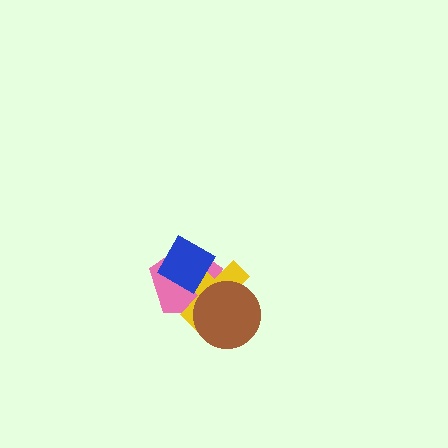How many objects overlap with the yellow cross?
3 objects overlap with the yellow cross.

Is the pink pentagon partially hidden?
Yes, it is partially covered by another shape.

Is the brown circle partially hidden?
No, no other shape covers it.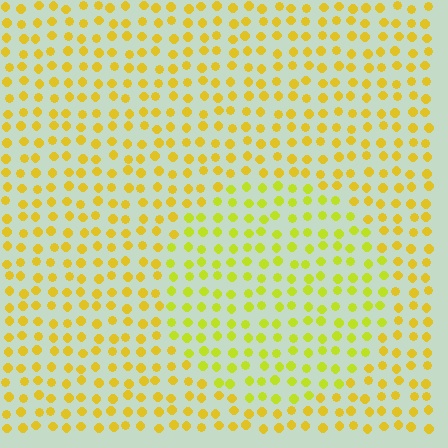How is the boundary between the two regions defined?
The boundary is defined purely by a slight shift in hue (about 22 degrees). Spacing, size, and orientation are identical on both sides.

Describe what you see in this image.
The image is filled with small yellow elements in a uniform arrangement. A circle-shaped region is visible where the elements are tinted to a slightly different hue, forming a subtle color boundary.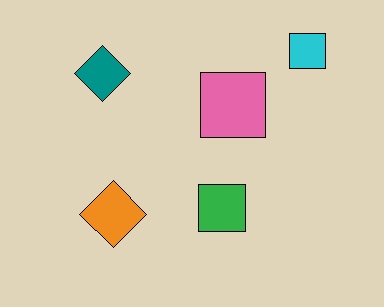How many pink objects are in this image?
There is 1 pink object.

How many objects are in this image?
There are 5 objects.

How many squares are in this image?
There are 3 squares.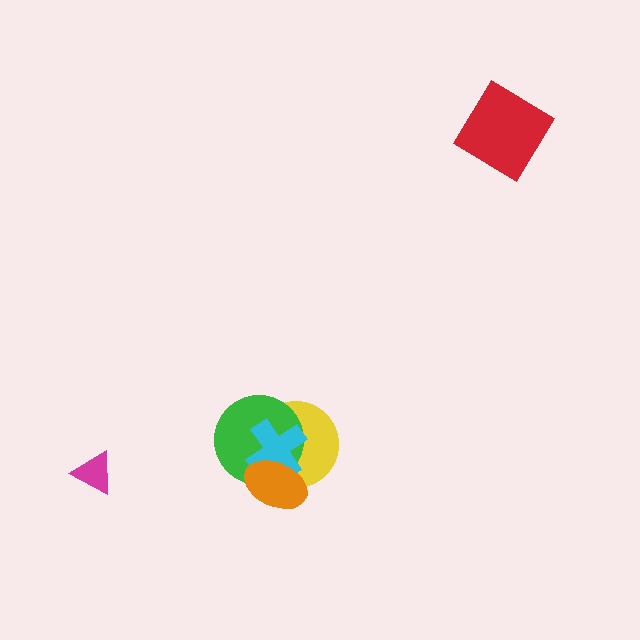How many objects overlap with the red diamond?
0 objects overlap with the red diamond.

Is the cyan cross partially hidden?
Yes, it is partially covered by another shape.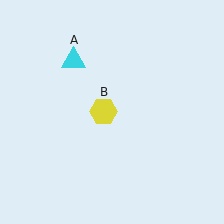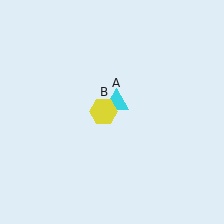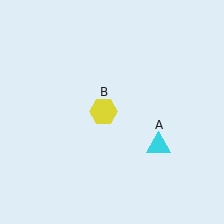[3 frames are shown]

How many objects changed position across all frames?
1 object changed position: cyan triangle (object A).